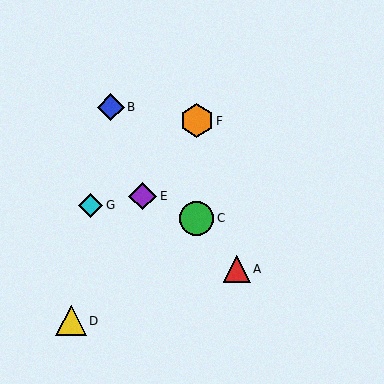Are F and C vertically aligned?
Yes, both are at x≈197.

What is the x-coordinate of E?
Object E is at x≈143.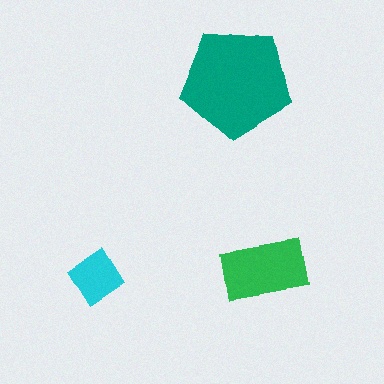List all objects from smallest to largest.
The cyan diamond, the green rectangle, the teal pentagon.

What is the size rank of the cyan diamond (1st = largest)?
3rd.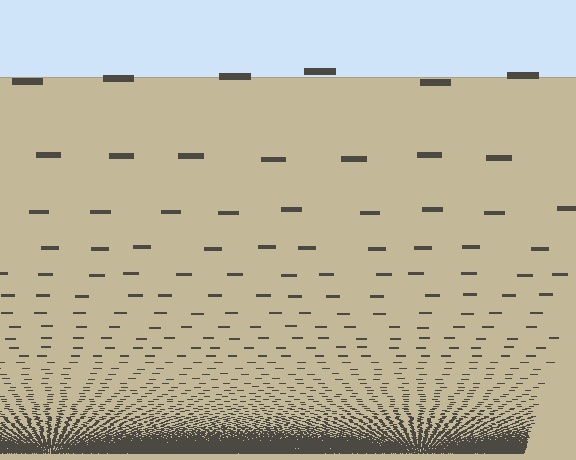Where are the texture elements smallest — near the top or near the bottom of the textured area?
Near the bottom.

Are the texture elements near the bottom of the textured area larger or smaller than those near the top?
Smaller. The gradient is inverted — elements near the bottom are smaller and denser.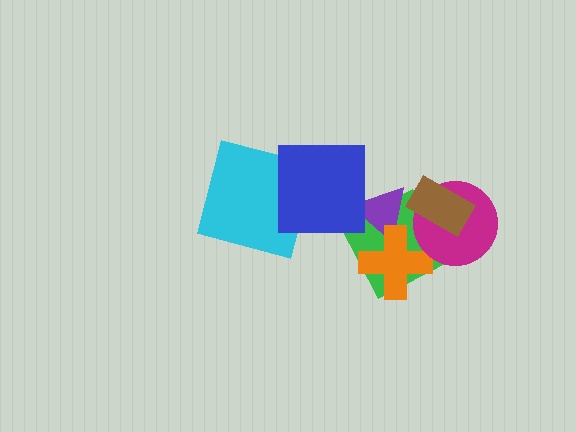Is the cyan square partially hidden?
Yes, it is partially covered by another shape.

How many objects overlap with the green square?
4 objects overlap with the green square.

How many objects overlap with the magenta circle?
2 objects overlap with the magenta circle.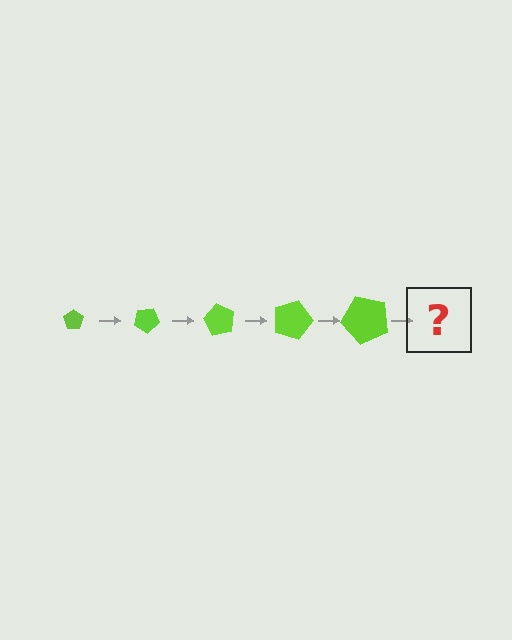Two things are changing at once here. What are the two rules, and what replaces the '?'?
The two rules are that the pentagon grows larger each step and it rotates 30 degrees each step. The '?' should be a pentagon, larger than the previous one and rotated 150 degrees from the start.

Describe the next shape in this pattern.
It should be a pentagon, larger than the previous one and rotated 150 degrees from the start.